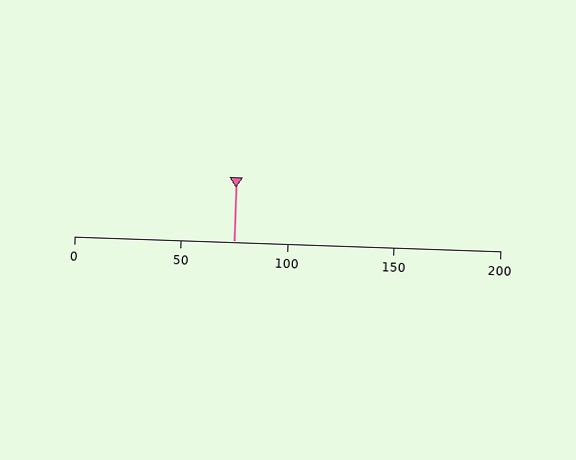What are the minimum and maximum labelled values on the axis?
The axis runs from 0 to 200.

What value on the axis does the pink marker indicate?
The marker indicates approximately 75.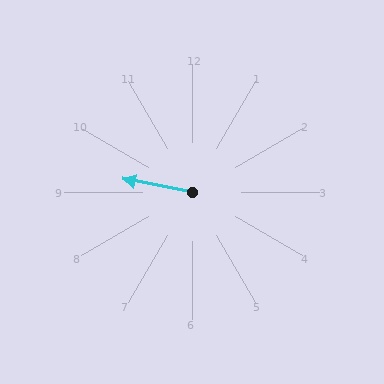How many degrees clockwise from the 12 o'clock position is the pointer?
Approximately 281 degrees.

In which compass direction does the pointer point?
West.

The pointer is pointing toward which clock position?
Roughly 9 o'clock.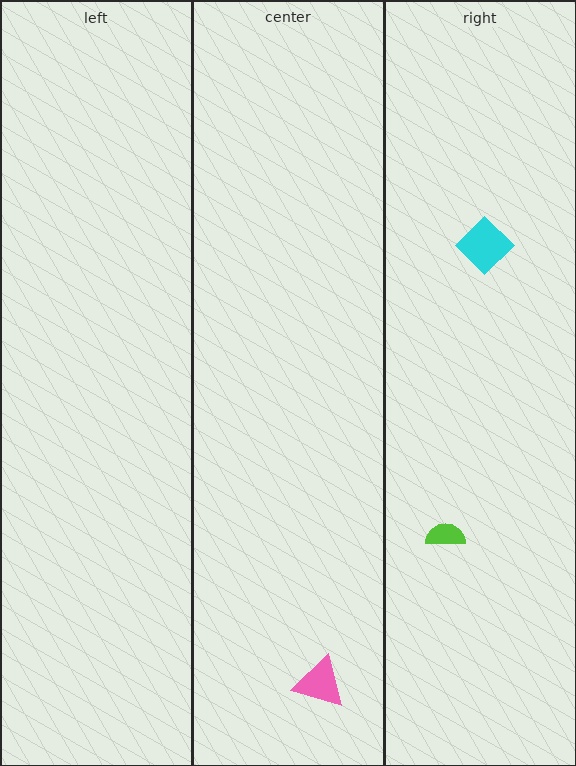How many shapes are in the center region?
1.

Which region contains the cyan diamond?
The right region.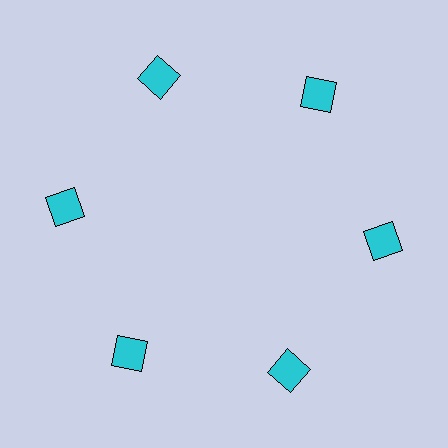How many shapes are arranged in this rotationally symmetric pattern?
There are 6 shapes, arranged in 6 groups of 1.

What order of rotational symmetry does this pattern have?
This pattern has 6-fold rotational symmetry.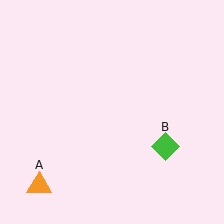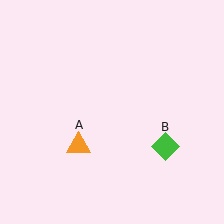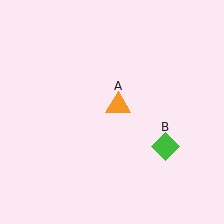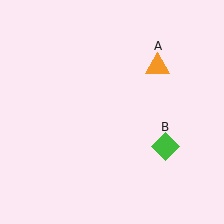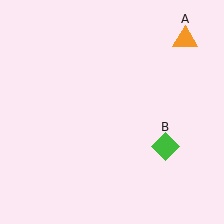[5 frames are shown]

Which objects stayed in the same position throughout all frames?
Green diamond (object B) remained stationary.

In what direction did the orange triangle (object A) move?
The orange triangle (object A) moved up and to the right.